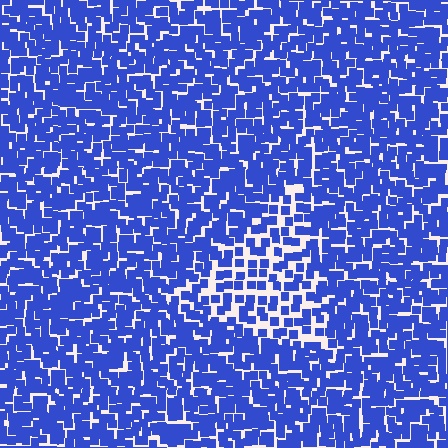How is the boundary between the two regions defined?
The boundary is defined by a change in element density (approximately 1.8x ratio). All elements are the same color, size, and shape.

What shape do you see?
I see a triangle.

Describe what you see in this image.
The image contains small blue elements arranged at two different densities. A triangle-shaped region is visible where the elements are less densely packed than the surrounding area.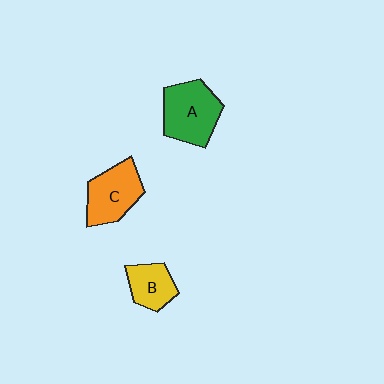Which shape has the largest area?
Shape A (green).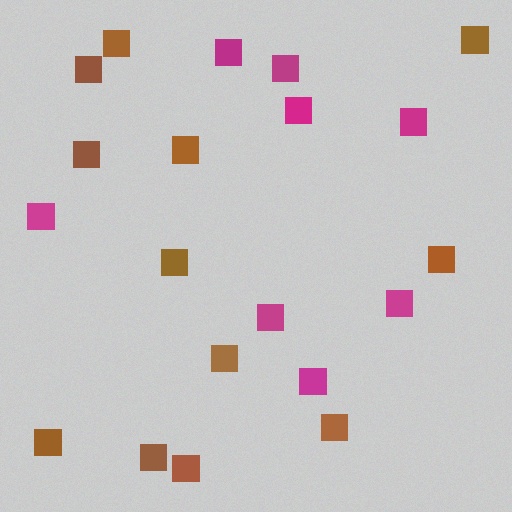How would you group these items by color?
There are 2 groups: one group of magenta squares (8) and one group of brown squares (12).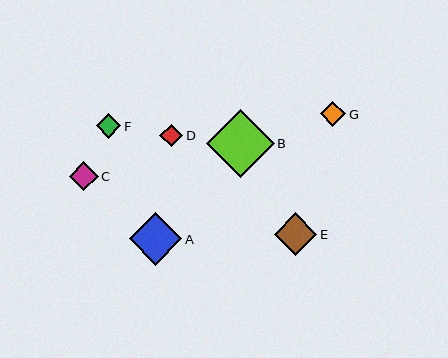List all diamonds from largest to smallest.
From largest to smallest: B, A, E, C, G, F, D.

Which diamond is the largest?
Diamond B is the largest with a size of approximately 68 pixels.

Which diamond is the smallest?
Diamond D is the smallest with a size of approximately 23 pixels.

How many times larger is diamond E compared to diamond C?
Diamond E is approximately 1.5 times the size of diamond C.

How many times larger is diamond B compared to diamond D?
Diamond B is approximately 3.0 times the size of diamond D.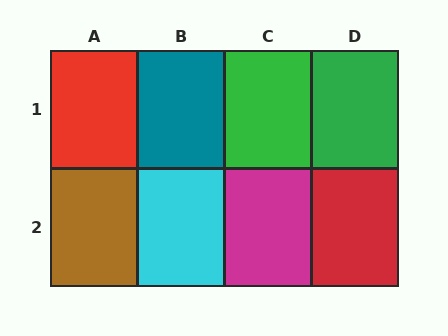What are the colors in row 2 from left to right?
Brown, cyan, magenta, red.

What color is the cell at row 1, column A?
Red.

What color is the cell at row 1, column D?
Green.